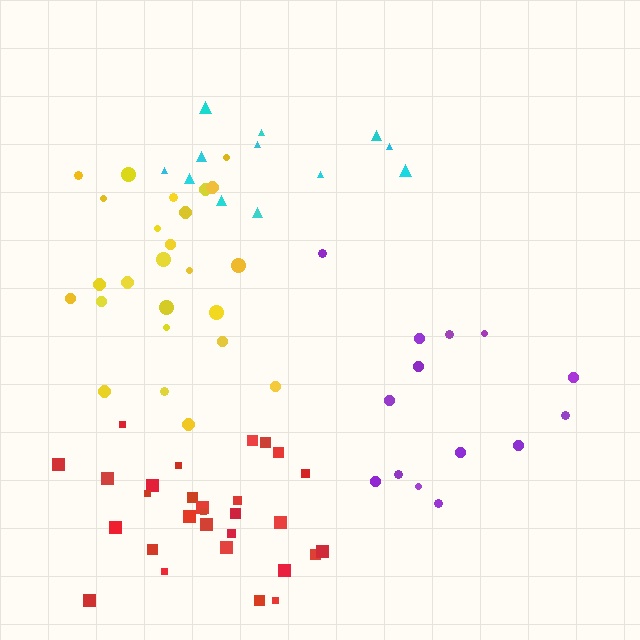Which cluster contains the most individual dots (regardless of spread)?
Red (29).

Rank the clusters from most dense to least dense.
yellow, red, cyan, purple.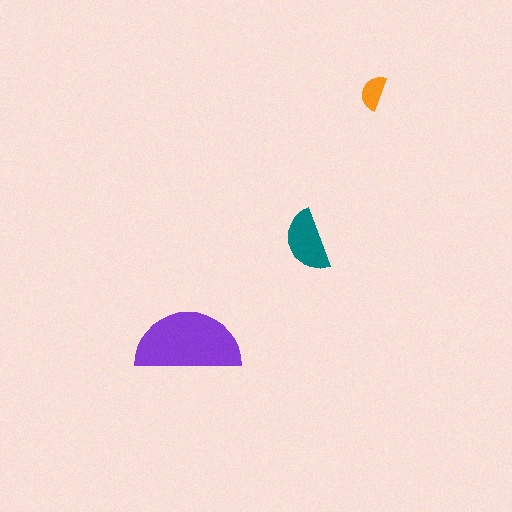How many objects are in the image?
There are 3 objects in the image.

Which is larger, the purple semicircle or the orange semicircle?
The purple one.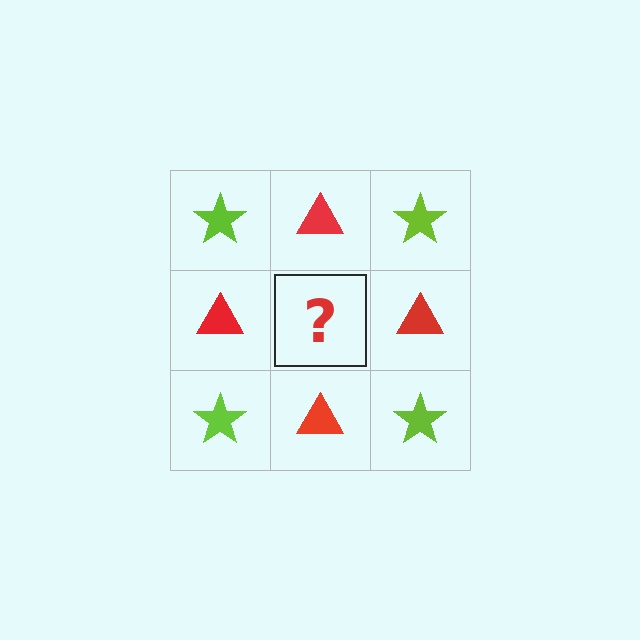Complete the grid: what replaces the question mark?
The question mark should be replaced with a lime star.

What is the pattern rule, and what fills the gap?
The rule is that it alternates lime star and red triangle in a checkerboard pattern. The gap should be filled with a lime star.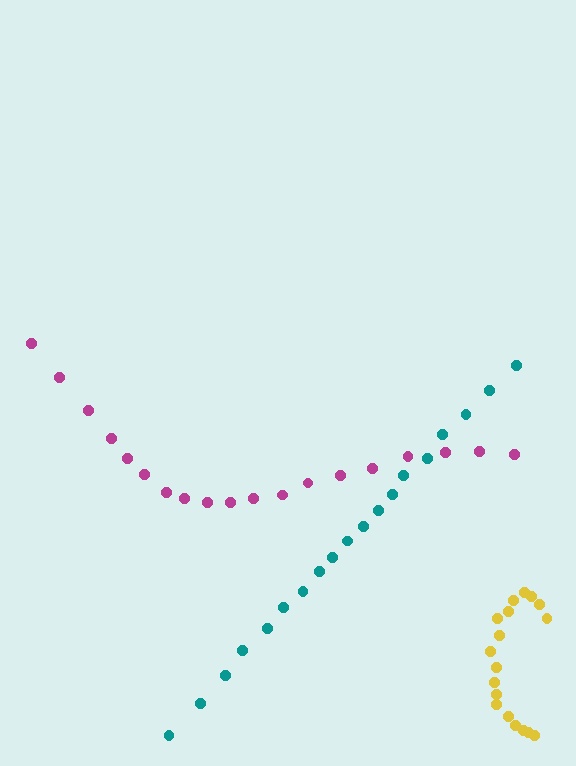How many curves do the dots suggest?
There are 3 distinct paths.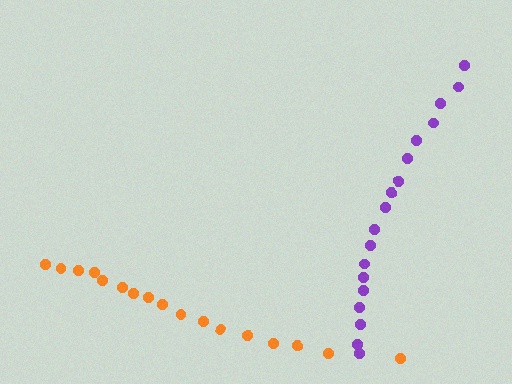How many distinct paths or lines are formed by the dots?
There are 2 distinct paths.